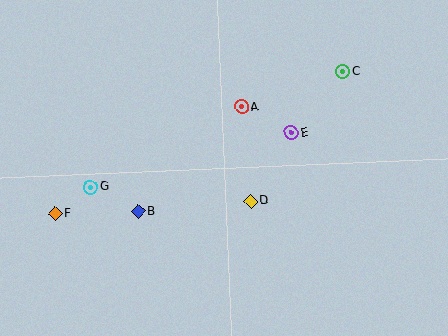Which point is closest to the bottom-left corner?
Point F is closest to the bottom-left corner.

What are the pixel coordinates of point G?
Point G is at (90, 187).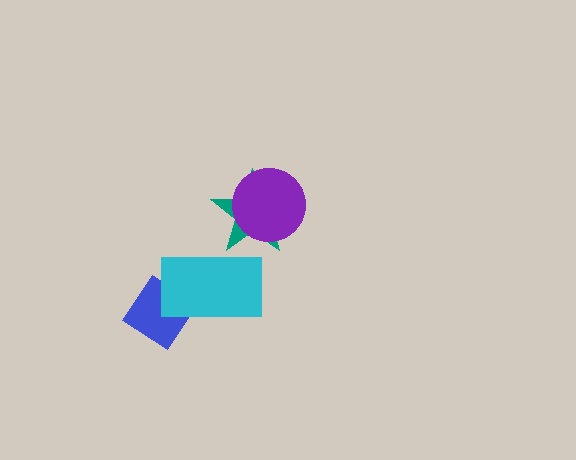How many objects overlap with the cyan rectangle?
2 objects overlap with the cyan rectangle.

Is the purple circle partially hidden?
No, no other shape covers it.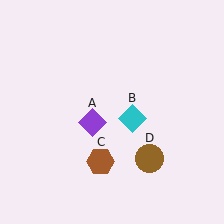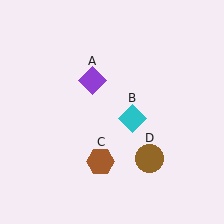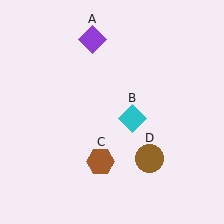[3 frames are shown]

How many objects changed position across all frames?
1 object changed position: purple diamond (object A).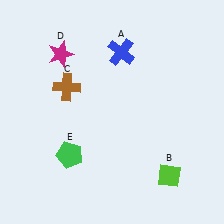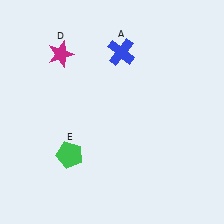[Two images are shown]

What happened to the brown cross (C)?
The brown cross (C) was removed in Image 2. It was in the top-left area of Image 1.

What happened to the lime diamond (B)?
The lime diamond (B) was removed in Image 2. It was in the bottom-right area of Image 1.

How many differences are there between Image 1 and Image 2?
There are 2 differences between the two images.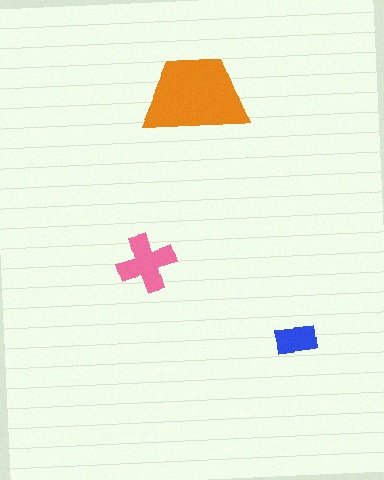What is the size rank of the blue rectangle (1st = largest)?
3rd.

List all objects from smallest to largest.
The blue rectangle, the pink cross, the orange trapezoid.